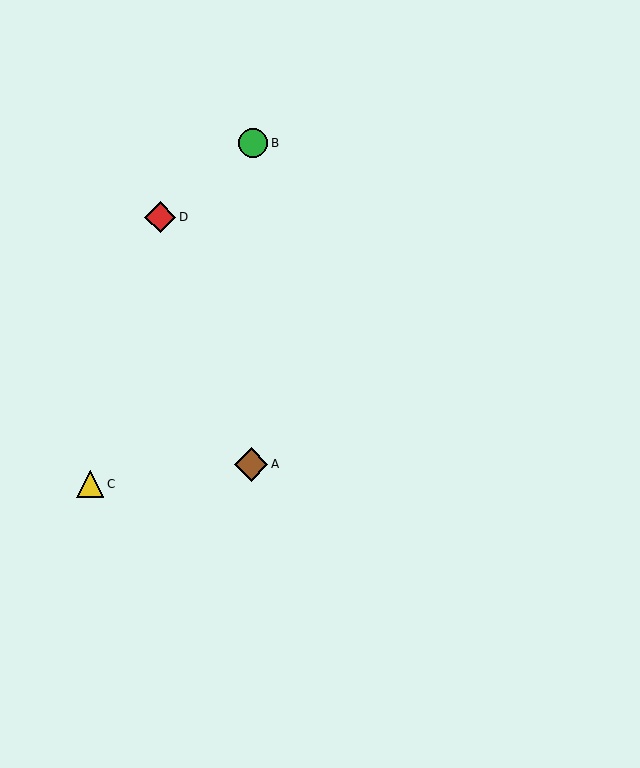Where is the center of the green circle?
The center of the green circle is at (253, 143).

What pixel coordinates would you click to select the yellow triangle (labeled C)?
Click at (90, 484) to select the yellow triangle C.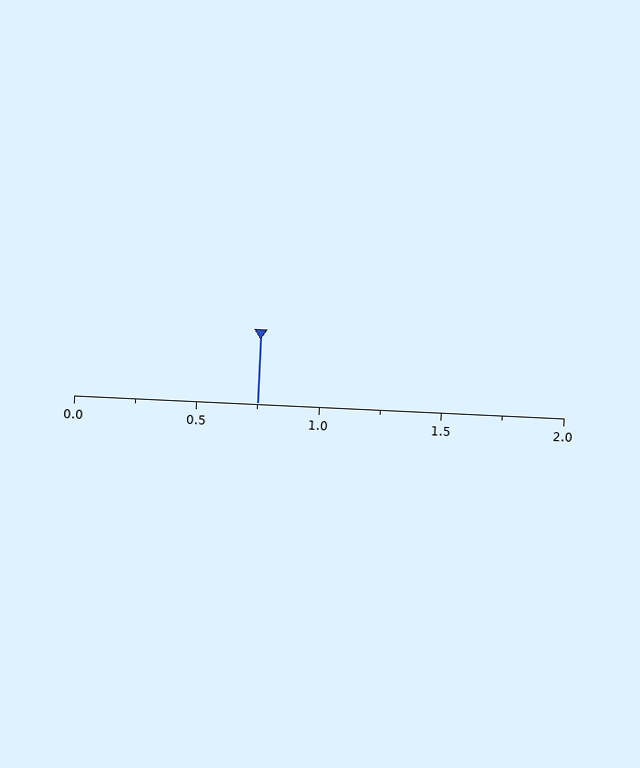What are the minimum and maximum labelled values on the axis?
The axis runs from 0.0 to 2.0.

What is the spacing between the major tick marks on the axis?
The major ticks are spaced 0.5 apart.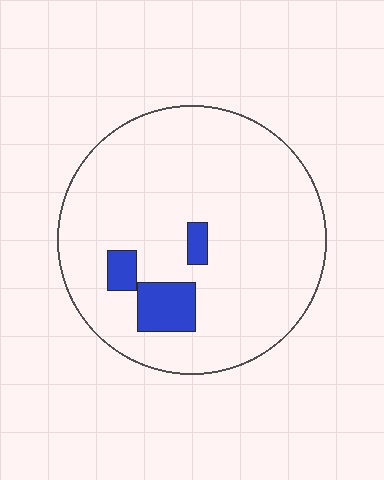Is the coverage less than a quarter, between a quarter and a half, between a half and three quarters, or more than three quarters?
Less than a quarter.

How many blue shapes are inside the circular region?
3.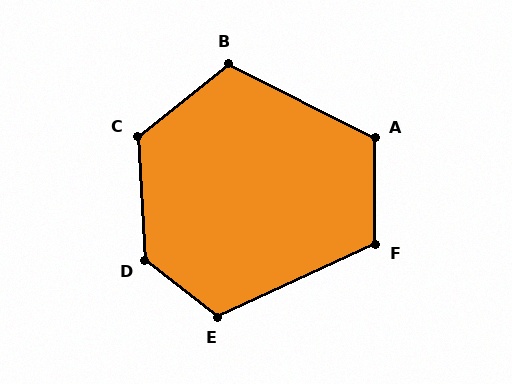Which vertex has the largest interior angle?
D, at approximately 131 degrees.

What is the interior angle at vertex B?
Approximately 115 degrees (obtuse).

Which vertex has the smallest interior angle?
F, at approximately 114 degrees.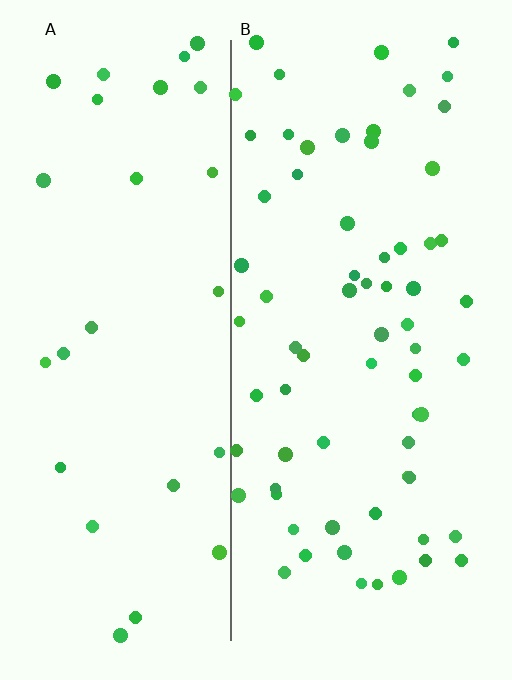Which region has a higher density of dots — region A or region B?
B (the right).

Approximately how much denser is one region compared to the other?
Approximately 2.4× — region B over region A.